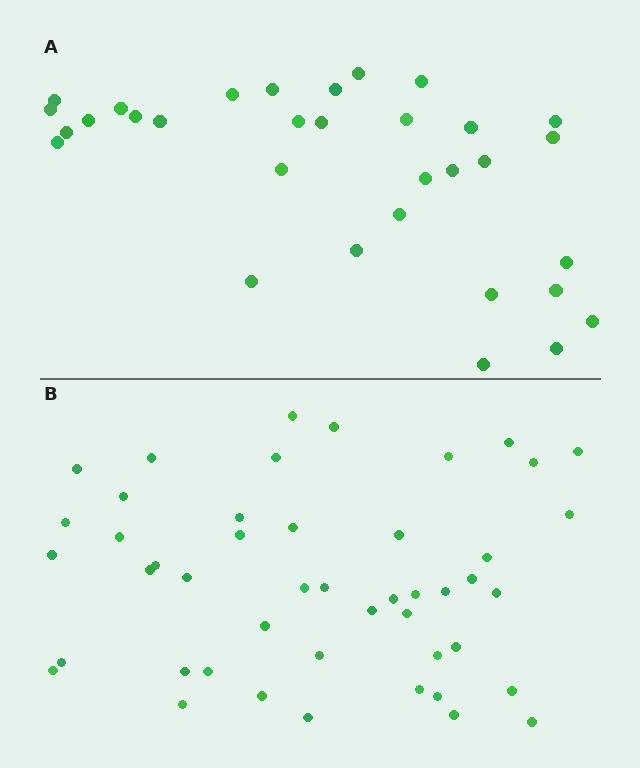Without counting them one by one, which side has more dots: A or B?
Region B (the bottom region) has more dots.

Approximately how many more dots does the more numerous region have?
Region B has approximately 15 more dots than region A.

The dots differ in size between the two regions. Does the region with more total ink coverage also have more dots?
No. Region A has more total ink coverage because its dots are larger, but region B actually contains more individual dots. Total area can be misleading — the number of items is what matters here.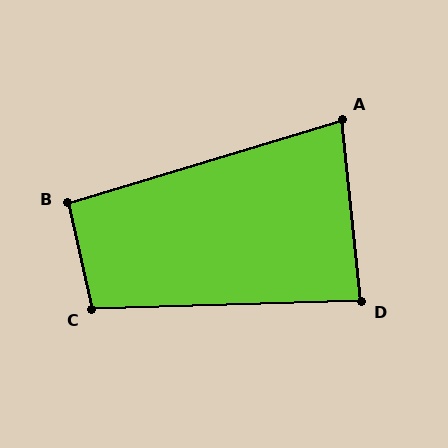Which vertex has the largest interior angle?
C, at approximately 101 degrees.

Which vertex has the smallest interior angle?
A, at approximately 79 degrees.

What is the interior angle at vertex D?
Approximately 86 degrees (approximately right).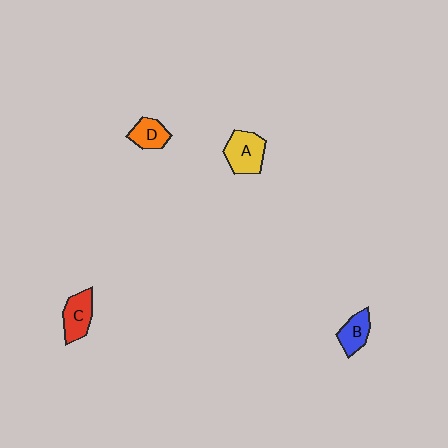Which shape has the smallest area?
Shape D (orange).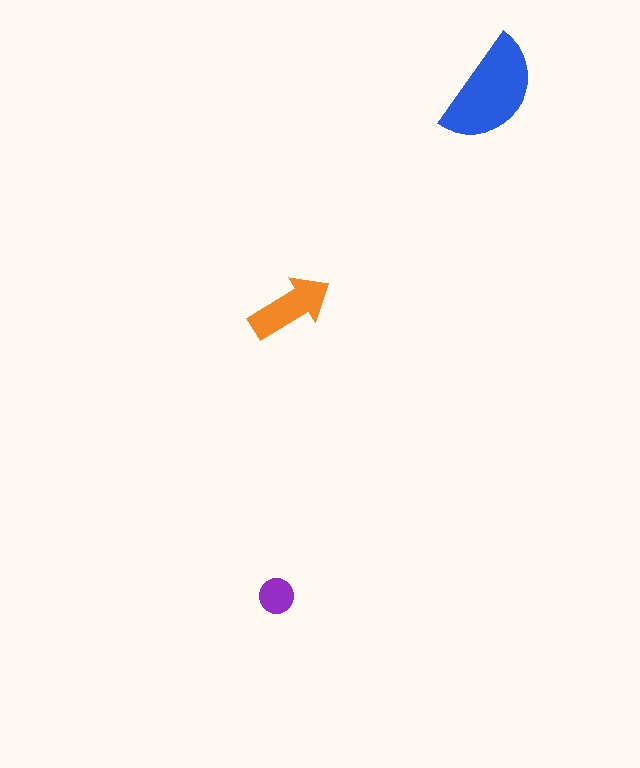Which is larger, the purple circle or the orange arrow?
The orange arrow.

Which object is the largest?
The blue semicircle.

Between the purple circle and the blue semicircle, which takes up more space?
The blue semicircle.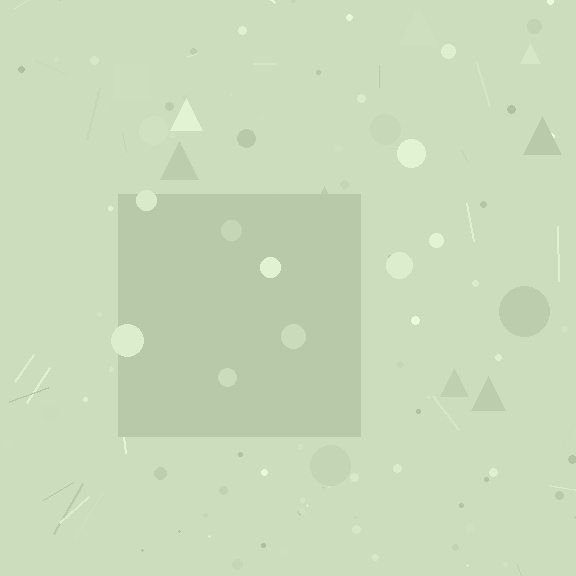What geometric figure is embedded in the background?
A square is embedded in the background.